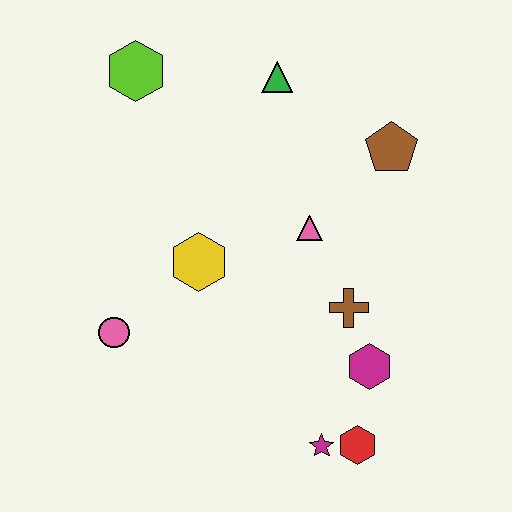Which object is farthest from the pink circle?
The brown pentagon is farthest from the pink circle.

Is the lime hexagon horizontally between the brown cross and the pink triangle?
No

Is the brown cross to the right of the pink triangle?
Yes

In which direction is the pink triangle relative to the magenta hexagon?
The pink triangle is above the magenta hexagon.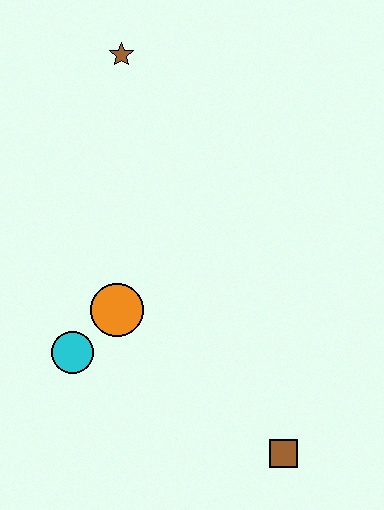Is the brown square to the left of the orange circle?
No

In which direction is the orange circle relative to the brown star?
The orange circle is below the brown star.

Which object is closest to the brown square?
The orange circle is closest to the brown square.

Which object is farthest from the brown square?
The brown star is farthest from the brown square.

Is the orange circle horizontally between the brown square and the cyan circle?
Yes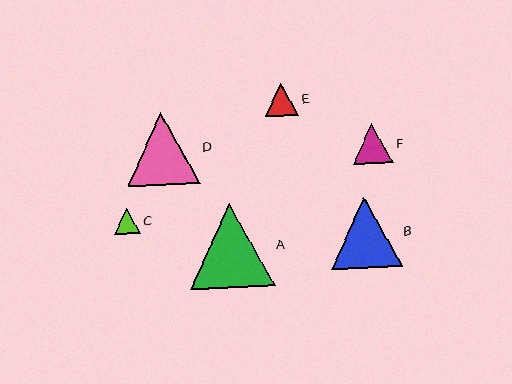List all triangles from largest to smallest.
From largest to smallest: A, D, B, F, E, C.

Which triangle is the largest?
Triangle A is the largest with a size of approximately 85 pixels.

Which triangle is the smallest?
Triangle C is the smallest with a size of approximately 26 pixels.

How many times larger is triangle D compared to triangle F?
Triangle D is approximately 1.8 times the size of triangle F.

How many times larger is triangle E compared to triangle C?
Triangle E is approximately 1.3 times the size of triangle C.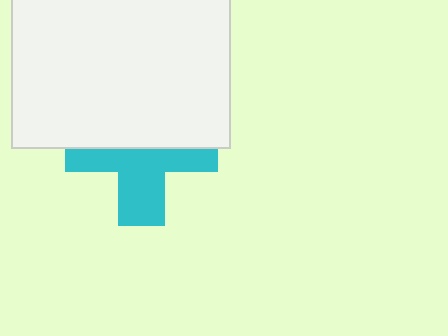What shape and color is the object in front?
The object in front is a white rectangle.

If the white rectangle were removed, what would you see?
You would see the complete cyan cross.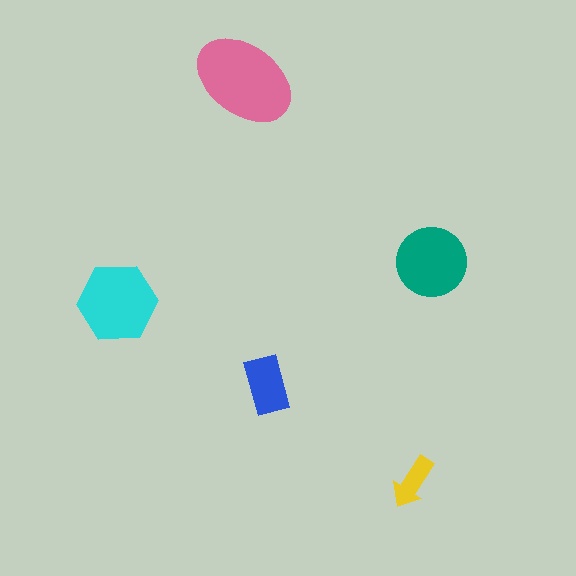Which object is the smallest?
The yellow arrow.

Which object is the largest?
The pink ellipse.